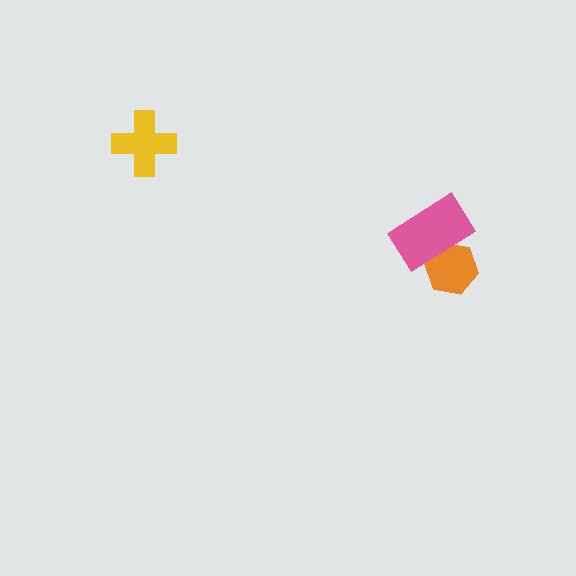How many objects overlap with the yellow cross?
0 objects overlap with the yellow cross.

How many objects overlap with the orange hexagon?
1 object overlaps with the orange hexagon.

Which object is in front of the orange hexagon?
The pink rectangle is in front of the orange hexagon.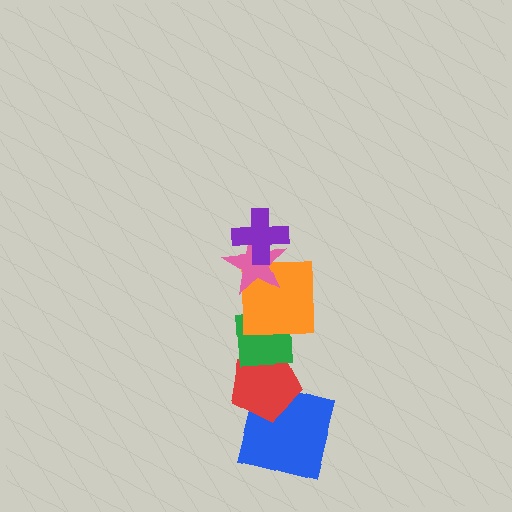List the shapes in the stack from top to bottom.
From top to bottom: the purple cross, the pink star, the orange square, the green square, the red pentagon, the blue square.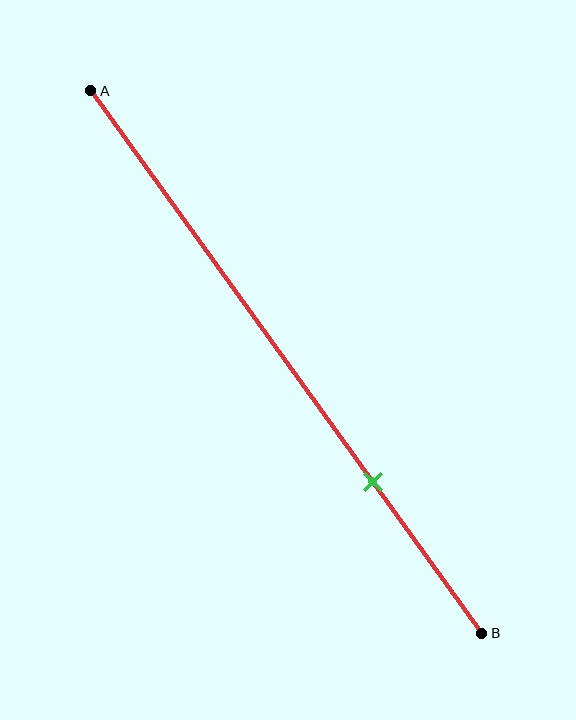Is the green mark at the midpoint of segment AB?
No, the mark is at about 70% from A, not at the 50% midpoint.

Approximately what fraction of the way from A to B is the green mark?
The green mark is approximately 70% of the way from A to B.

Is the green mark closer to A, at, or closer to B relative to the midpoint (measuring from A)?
The green mark is closer to point B than the midpoint of segment AB.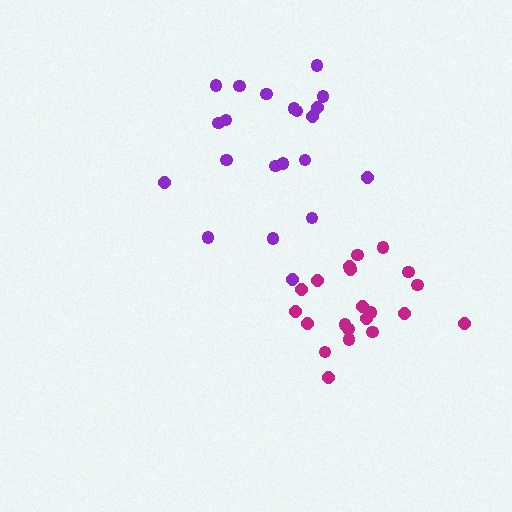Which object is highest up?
The purple cluster is topmost.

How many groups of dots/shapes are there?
There are 2 groups.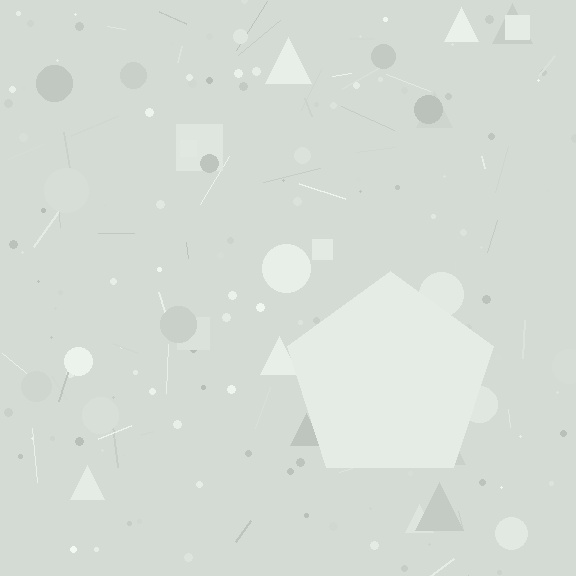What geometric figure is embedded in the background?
A pentagon is embedded in the background.